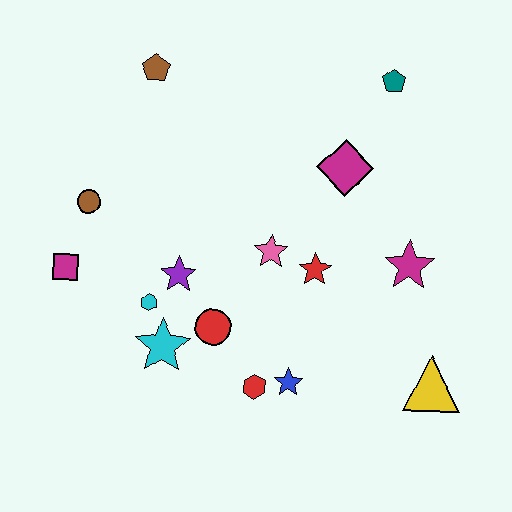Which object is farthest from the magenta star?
The magenta square is farthest from the magenta star.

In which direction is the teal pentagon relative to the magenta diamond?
The teal pentagon is above the magenta diamond.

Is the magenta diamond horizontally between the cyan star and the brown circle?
No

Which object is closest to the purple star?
The cyan hexagon is closest to the purple star.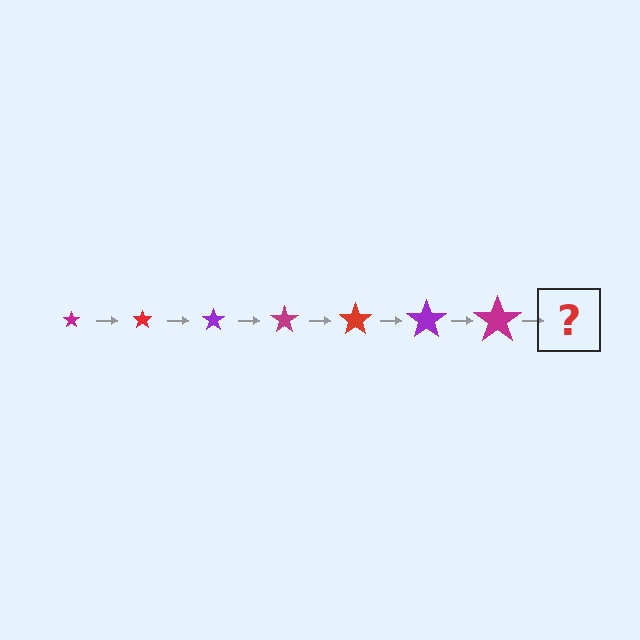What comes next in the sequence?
The next element should be a red star, larger than the previous one.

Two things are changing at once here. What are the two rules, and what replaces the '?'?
The two rules are that the star grows larger each step and the color cycles through magenta, red, and purple. The '?' should be a red star, larger than the previous one.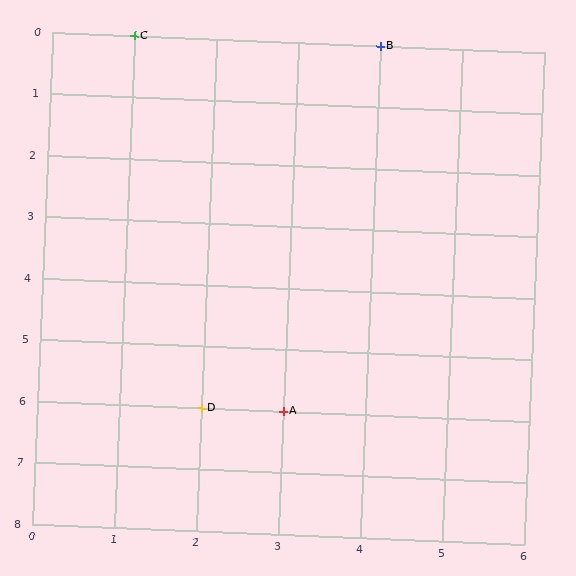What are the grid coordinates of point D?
Point D is at grid coordinates (2, 6).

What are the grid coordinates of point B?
Point B is at grid coordinates (4, 0).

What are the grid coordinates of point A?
Point A is at grid coordinates (3, 6).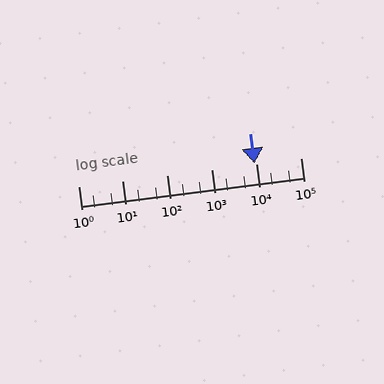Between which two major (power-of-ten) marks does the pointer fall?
The pointer is between 1000 and 10000.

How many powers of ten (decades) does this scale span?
The scale spans 5 decades, from 1 to 100000.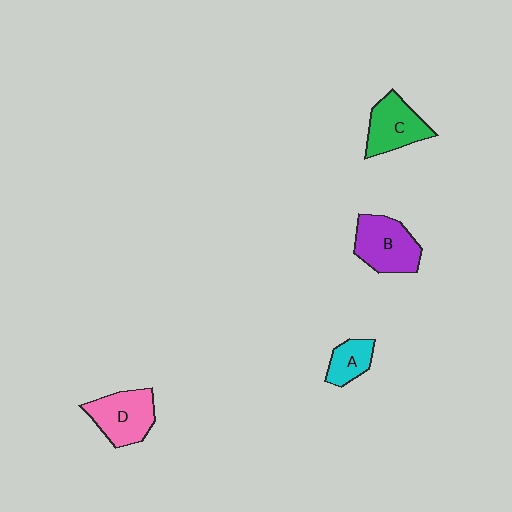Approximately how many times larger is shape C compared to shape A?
Approximately 1.6 times.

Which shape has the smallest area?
Shape A (cyan).